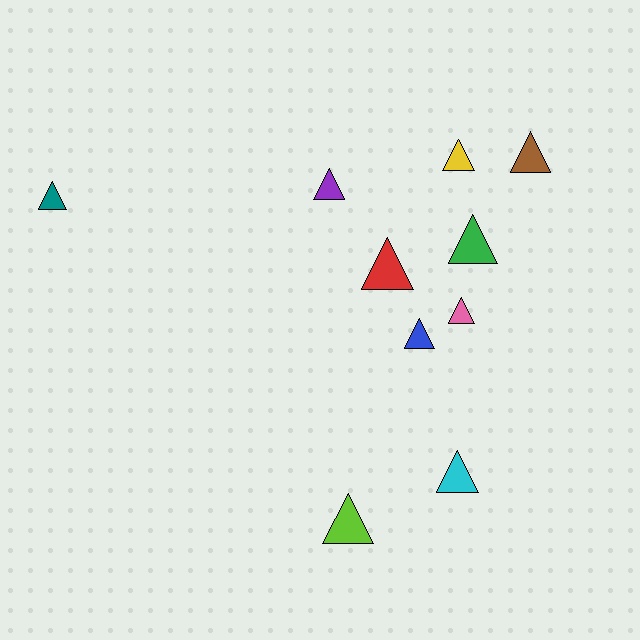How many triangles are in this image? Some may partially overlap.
There are 10 triangles.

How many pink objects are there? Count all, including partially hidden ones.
There is 1 pink object.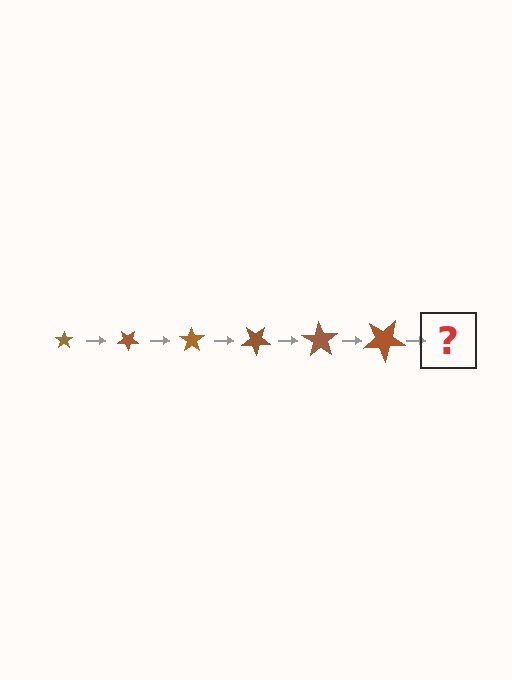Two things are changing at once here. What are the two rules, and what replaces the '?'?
The two rules are that the star grows larger each step and it rotates 35 degrees each step. The '?' should be a star, larger than the previous one and rotated 210 degrees from the start.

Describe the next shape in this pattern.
It should be a star, larger than the previous one and rotated 210 degrees from the start.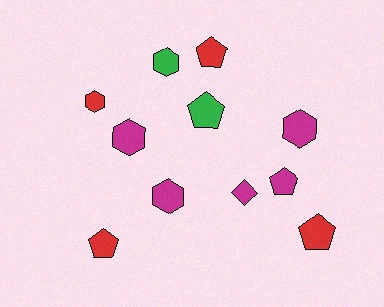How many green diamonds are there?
There are no green diamonds.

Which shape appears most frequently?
Hexagon, with 5 objects.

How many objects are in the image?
There are 11 objects.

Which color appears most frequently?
Magenta, with 5 objects.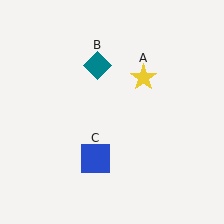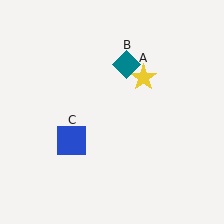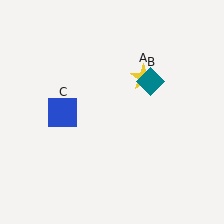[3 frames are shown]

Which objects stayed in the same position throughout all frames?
Yellow star (object A) remained stationary.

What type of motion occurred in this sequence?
The teal diamond (object B), blue square (object C) rotated clockwise around the center of the scene.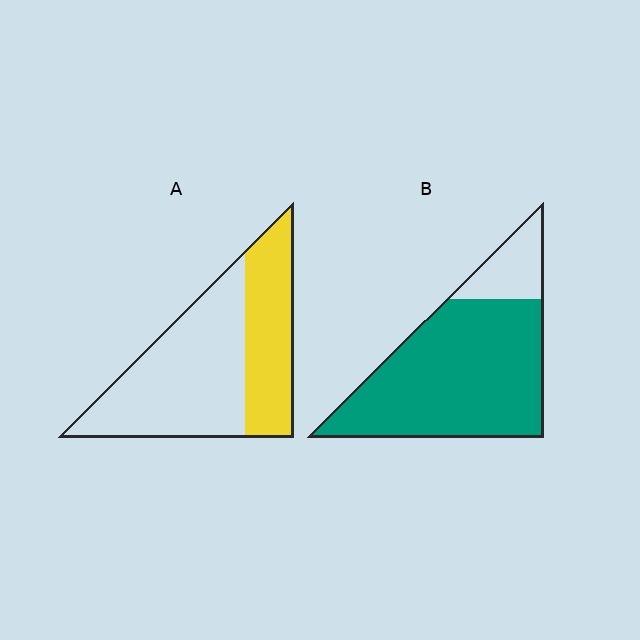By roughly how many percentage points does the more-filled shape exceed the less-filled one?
By roughly 45 percentage points (B over A).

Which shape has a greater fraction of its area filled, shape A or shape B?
Shape B.